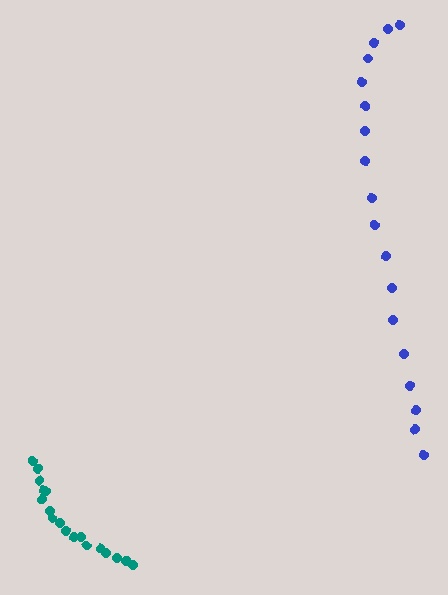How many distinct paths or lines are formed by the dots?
There are 2 distinct paths.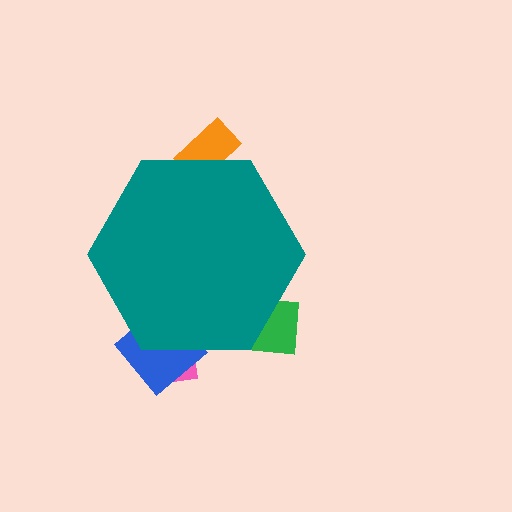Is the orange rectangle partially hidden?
Yes, the orange rectangle is partially hidden behind the teal hexagon.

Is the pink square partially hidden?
Yes, the pink square is partially hidden behind the teal hexagon.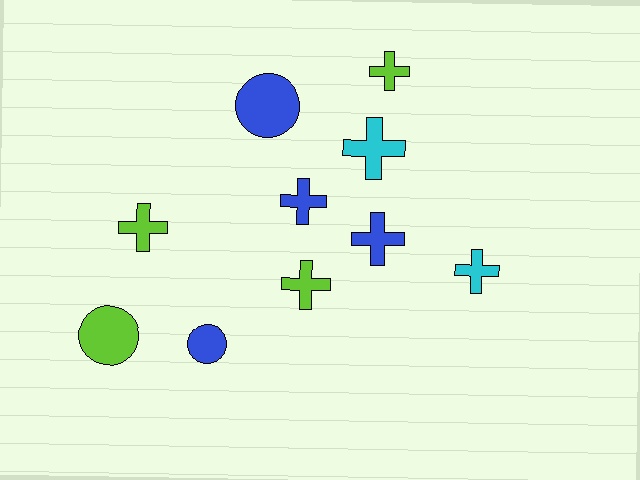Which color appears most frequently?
Lime, with 4 objects.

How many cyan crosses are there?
There are 2 cyan crosses.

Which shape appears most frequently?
Cross, with 7 objects.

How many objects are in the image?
There are 10 objects.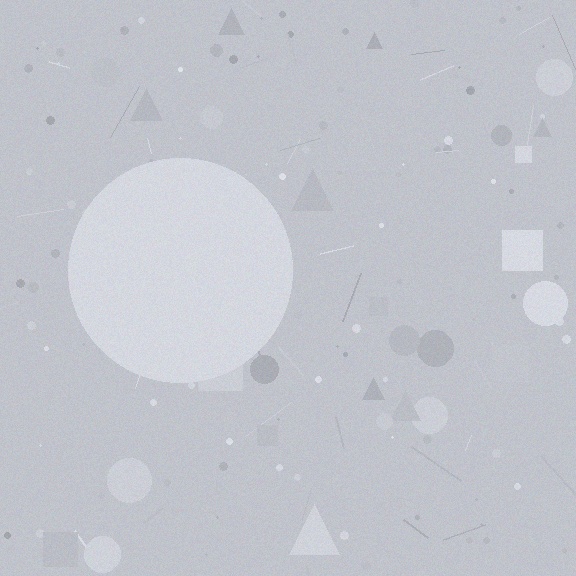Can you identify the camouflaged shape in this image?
The camouflaged shape is a circle.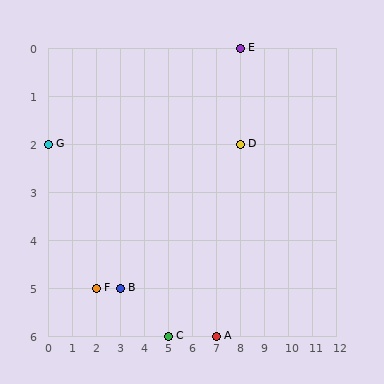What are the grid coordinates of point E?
Point E is at grid coordinates (8, 0).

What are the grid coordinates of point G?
Point G is at grid coordinates (0, 2).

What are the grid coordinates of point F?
Point F is at grid coordinates (2, 5).